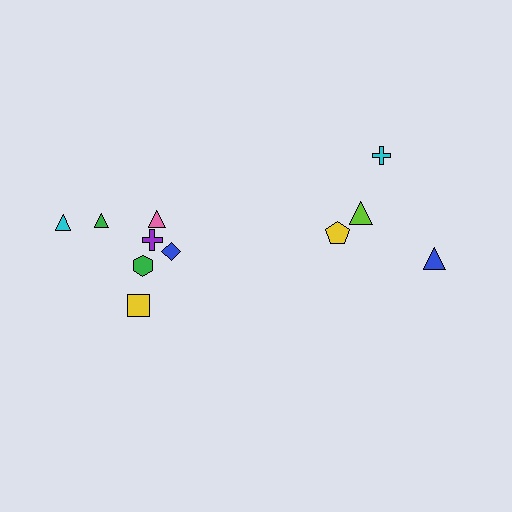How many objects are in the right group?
There are 4 objects.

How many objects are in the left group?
There are 7 objects.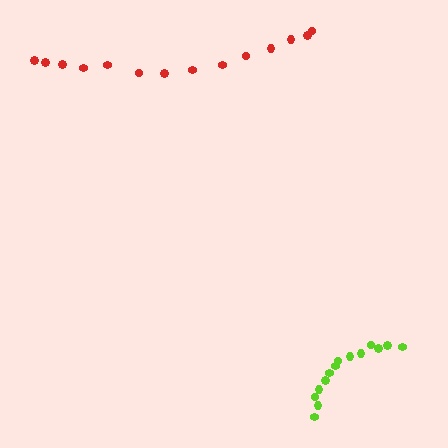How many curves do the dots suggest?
There are 2 distinct paths.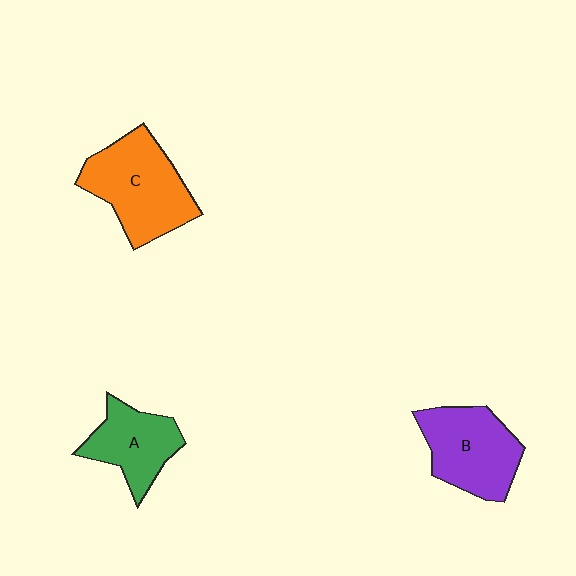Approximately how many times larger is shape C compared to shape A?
Approximately 1.4 times.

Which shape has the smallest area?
Shape A (green).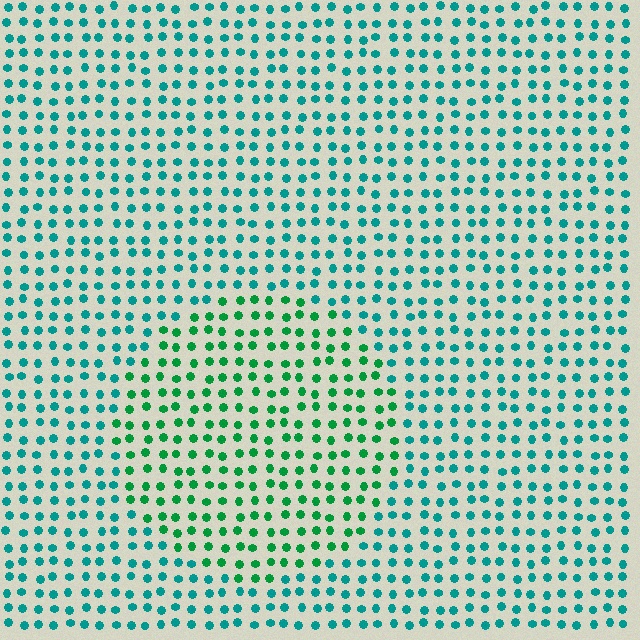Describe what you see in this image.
The image is filled with small teal elements in a uniform arrangement. A circle-shaped region is visible where the elements are tinted to a slightly different hue, forming a subtle color boundary.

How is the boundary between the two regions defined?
The boundary is defined purely by a slight shift in hue (about 34 degrees). Spacing, size, and orientation are identical on both sides.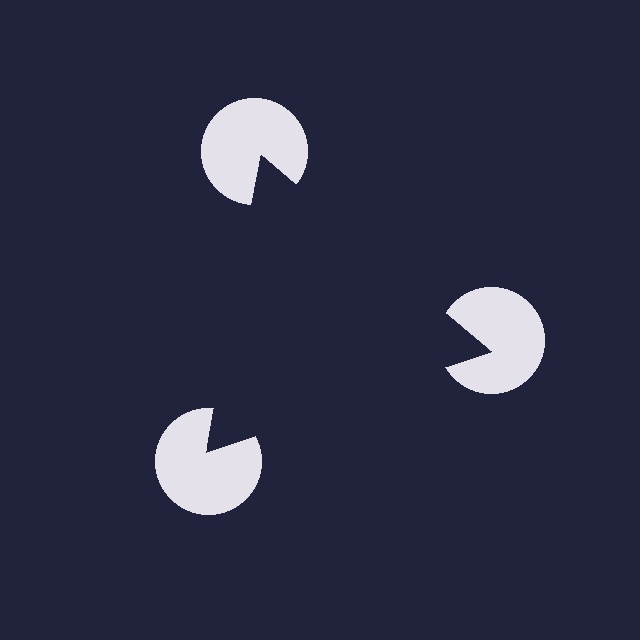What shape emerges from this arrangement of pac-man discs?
An illusory triangle — its edges are inferred from the aligned wedge cuts in the pac-man discs, not physically drawn.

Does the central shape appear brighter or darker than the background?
It typically appears slightly darker than the background, even though no actual brightness change is drawn.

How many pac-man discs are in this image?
There are 3 — one at each vertex of the illusory triangle.